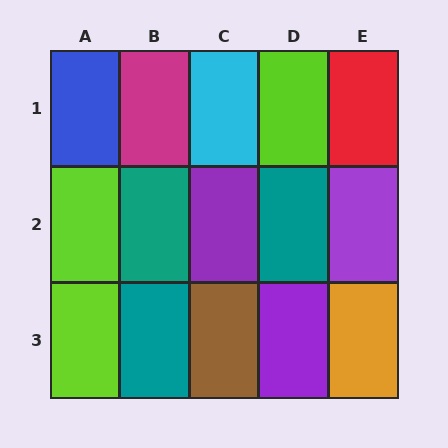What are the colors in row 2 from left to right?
Lime, teal, purple, teal, purple.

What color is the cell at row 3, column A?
Lime.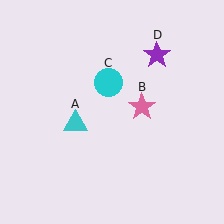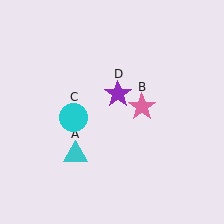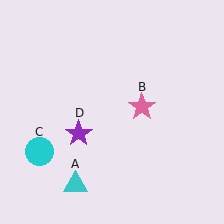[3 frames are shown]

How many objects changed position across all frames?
3 objects changed position: cyan triangle (object A), cyan circle (object C), purple star (object D).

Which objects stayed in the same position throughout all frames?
Pink star (object B) remained stationary.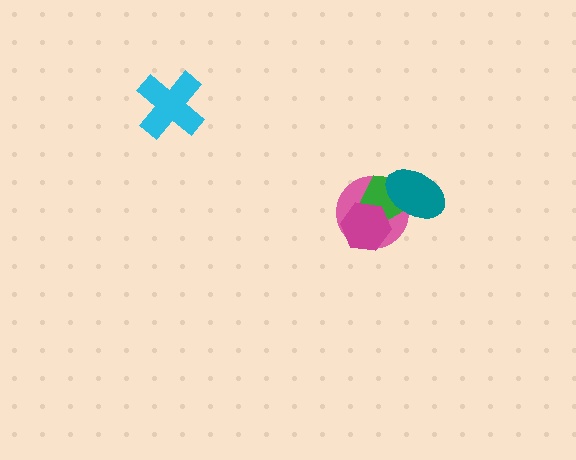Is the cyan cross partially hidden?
No, no other shape covers it.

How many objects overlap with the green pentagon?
3 objects overlap with the green pentagon.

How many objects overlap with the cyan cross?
0 objects overlap with the cyan cross.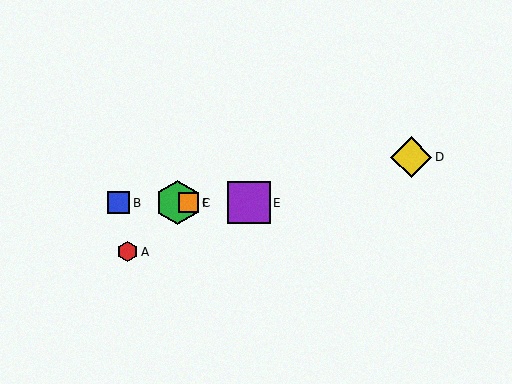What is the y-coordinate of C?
Object C is at y≈203.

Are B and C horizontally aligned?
Yes, both are at y≈203.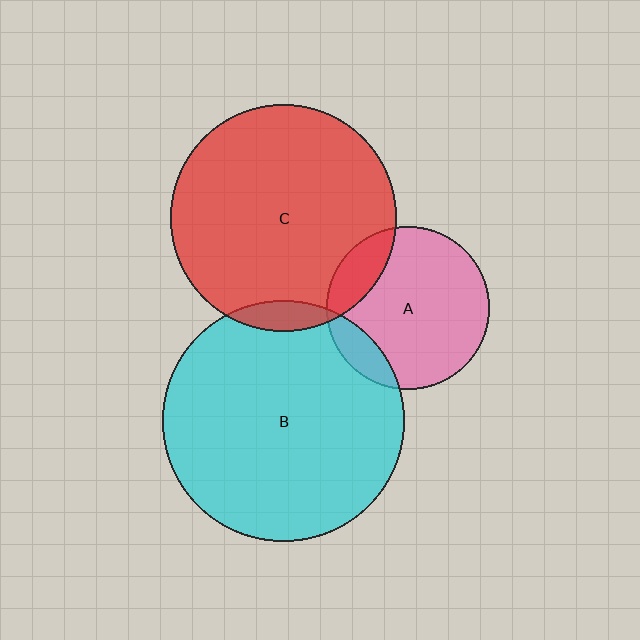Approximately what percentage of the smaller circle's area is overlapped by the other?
Approximately 10%.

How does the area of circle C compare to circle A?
Approximately 1.9 times.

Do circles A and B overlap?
Yes.